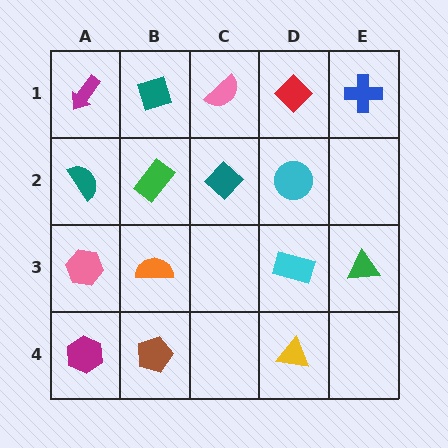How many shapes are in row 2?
4 shapes.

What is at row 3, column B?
An orange semicircle.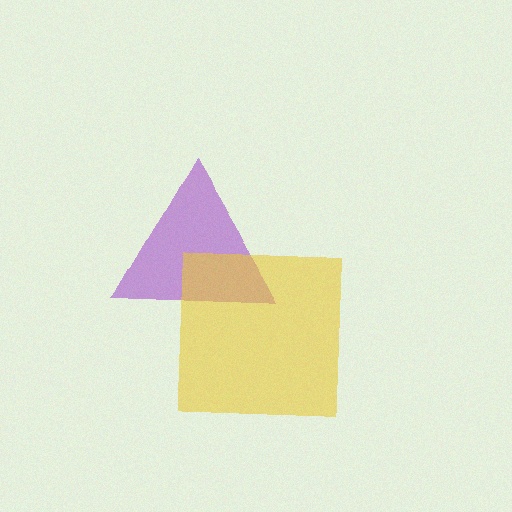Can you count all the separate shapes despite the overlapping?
Yes, there are 2 separate shapes.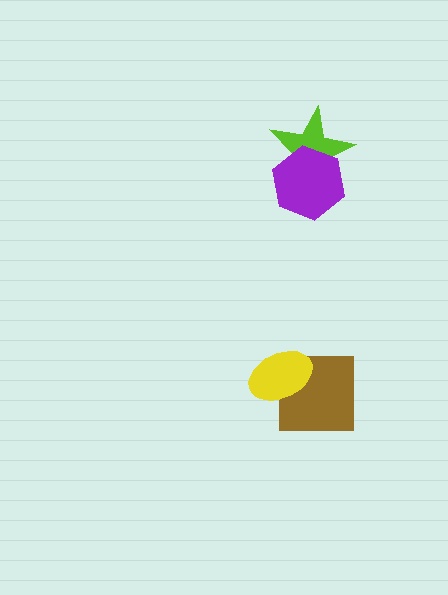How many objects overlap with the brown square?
1 object overlaps with the brown square.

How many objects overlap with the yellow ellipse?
1 object overlaps with the yellow ellipse.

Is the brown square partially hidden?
Yes, it is partially covered by another shape.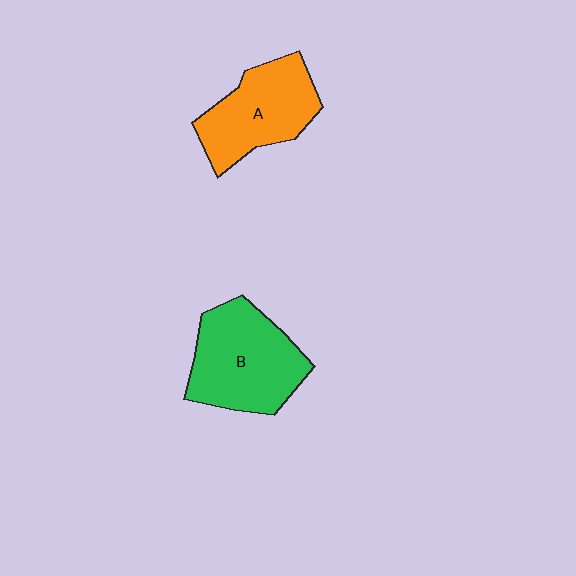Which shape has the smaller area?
Shape A (orange).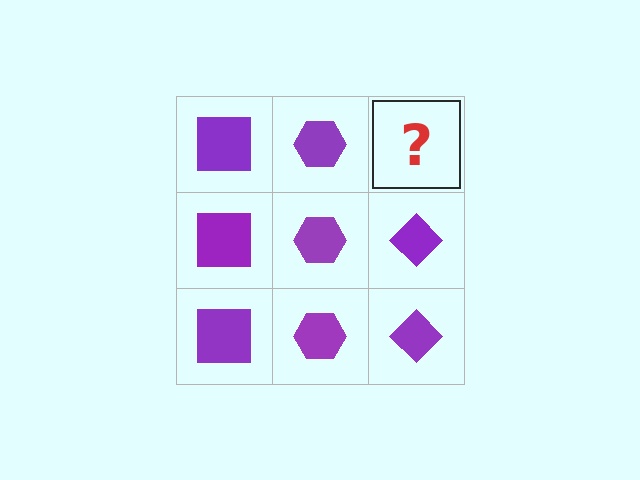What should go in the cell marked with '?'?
The missing cell should contain a purple diamond.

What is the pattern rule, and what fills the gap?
The rule is that each column has a consistent shape. The gap should be filled with a purple diamond.